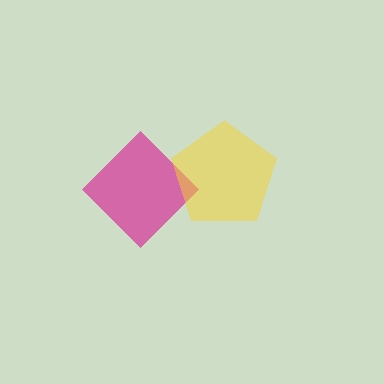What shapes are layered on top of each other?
The layered shapes are: a magenta diamond, a yellow pentagon.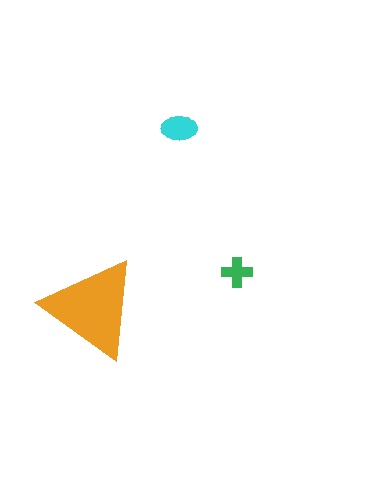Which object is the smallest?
The green cross.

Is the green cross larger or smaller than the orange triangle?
Smaller.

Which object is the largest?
The orange triangle.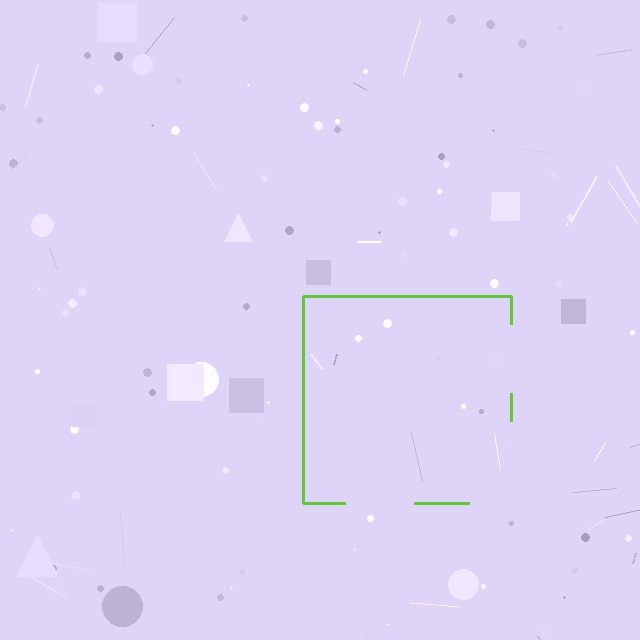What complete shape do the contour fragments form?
The contour fragments form a square.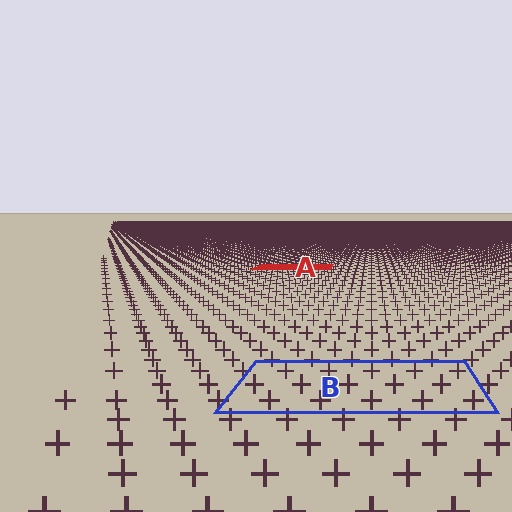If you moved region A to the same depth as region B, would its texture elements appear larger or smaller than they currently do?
They would appear larger. At a closer depth, the same texture elements are projected at a bigger on-screen size.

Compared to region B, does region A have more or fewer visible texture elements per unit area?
Region A has more texture elements per unit area — they are packed more densely because it is farther away.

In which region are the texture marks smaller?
The texture marks are smaller in region A, because it is farther away.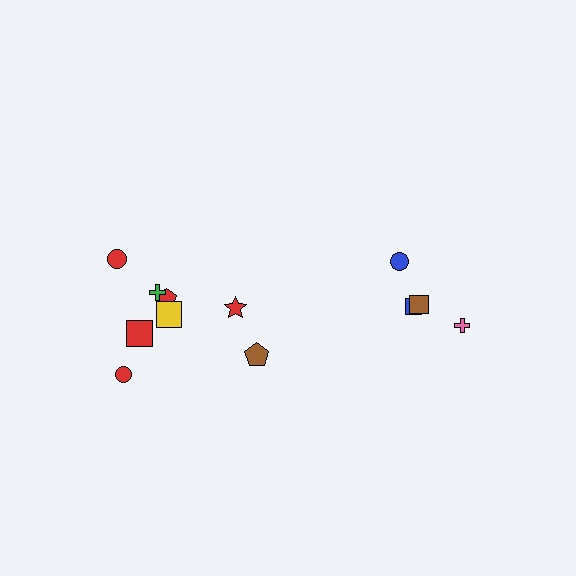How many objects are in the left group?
There are 8 objects.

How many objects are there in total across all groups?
There are 12 objects.